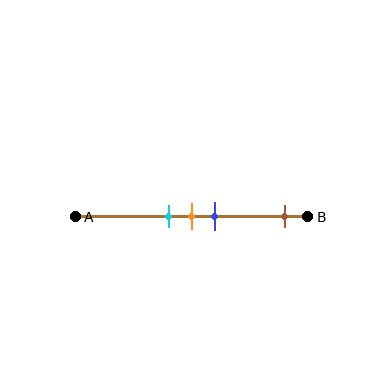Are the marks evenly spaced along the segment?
No, the marks are not evenly spaced.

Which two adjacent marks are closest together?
The cyan and orange marks are the closest adjacent pair.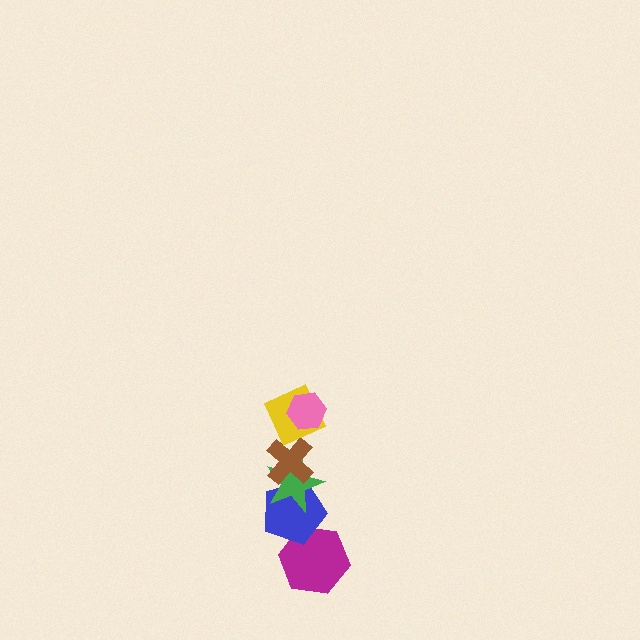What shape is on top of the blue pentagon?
The green star is on top of the blue pentagon.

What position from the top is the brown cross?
The brown cross is 3rd from the top.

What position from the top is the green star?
The green star is 4th from the top.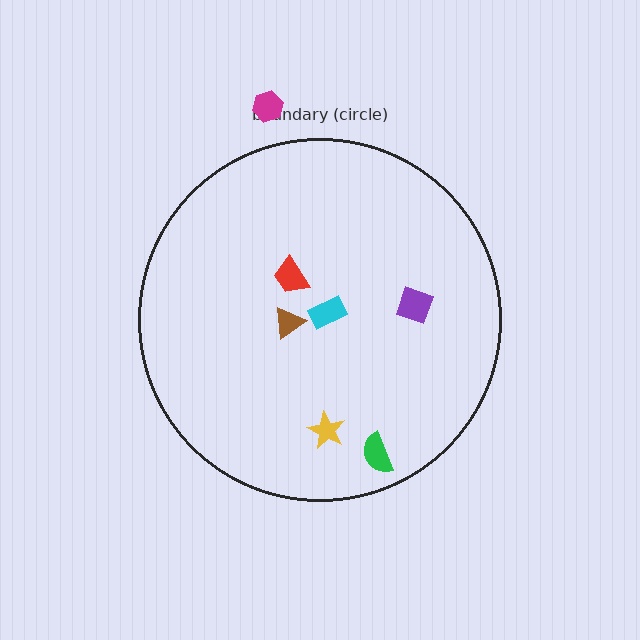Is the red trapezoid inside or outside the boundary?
Inside.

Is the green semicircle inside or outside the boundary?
Inside.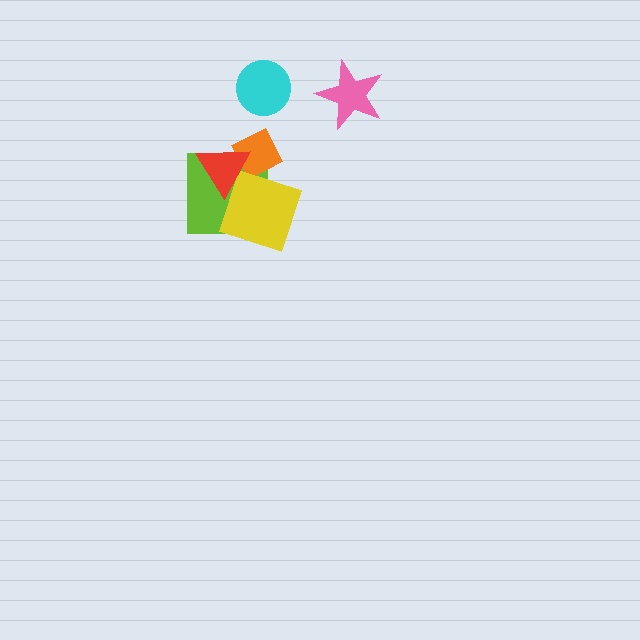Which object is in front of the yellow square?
The red triangle is in front of the yellow square.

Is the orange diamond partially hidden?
Yes, it is partially covered by another shape.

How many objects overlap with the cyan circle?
0 objects overlap with the cyan circle.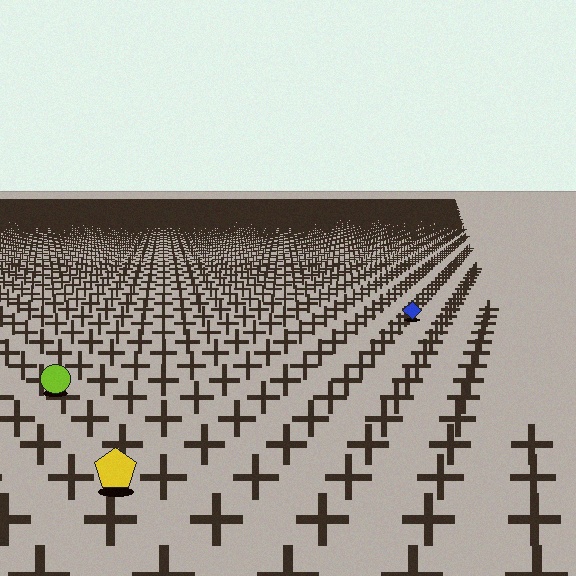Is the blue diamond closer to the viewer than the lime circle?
No. The lime circle is closer — you can tell from the texture gradient: the ground texture is coarser near it.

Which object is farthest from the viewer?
The blue diamond is farthest from the viewer. It appears smaller and the ground texture around it is denser.